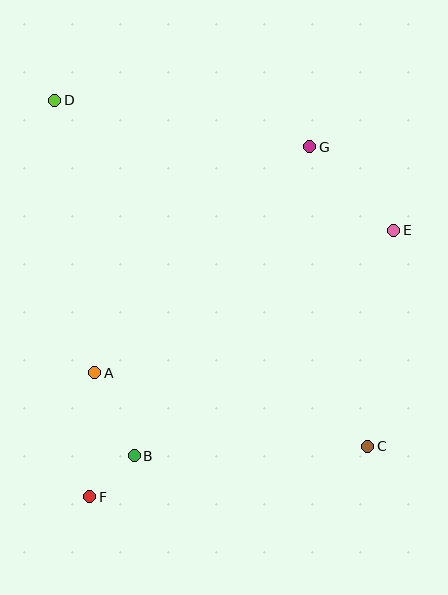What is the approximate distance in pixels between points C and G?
The distance between C and G is approximately 305 pixels.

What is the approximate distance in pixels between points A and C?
The distance between A and C is approximately 283 pixels.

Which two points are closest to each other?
Points B and F are closest to each other.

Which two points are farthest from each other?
Points C and D are farthest from each other.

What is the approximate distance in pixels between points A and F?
The distance between A and F is approximately 124 pixels.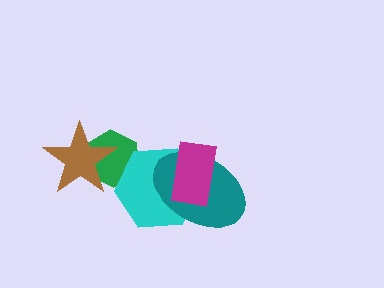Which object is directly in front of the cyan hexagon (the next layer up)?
The teal ellipse is directly in front of the cyan hexagon.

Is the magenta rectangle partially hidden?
No, no other shape covers it.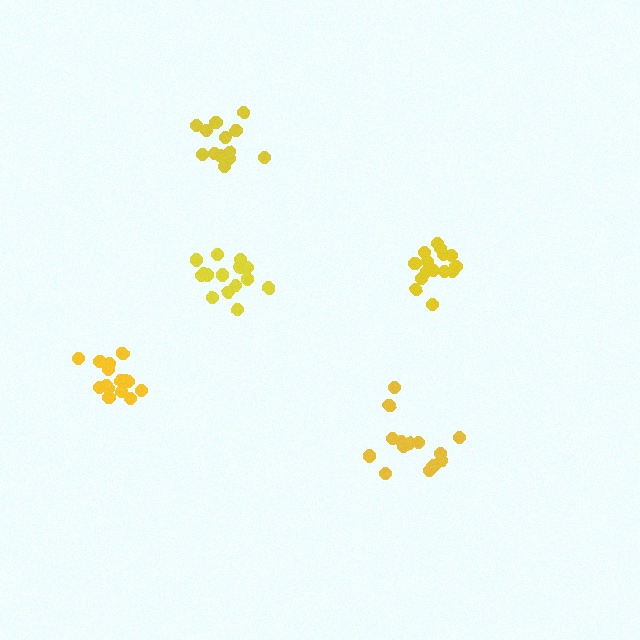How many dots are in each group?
Group 1: 16 dots, Group 2: 13 dots, Group 3: 16 dots, Group 4: 14 dots, Group 5: 16 dots (75 total).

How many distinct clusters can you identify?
There are 5 distinct clusters.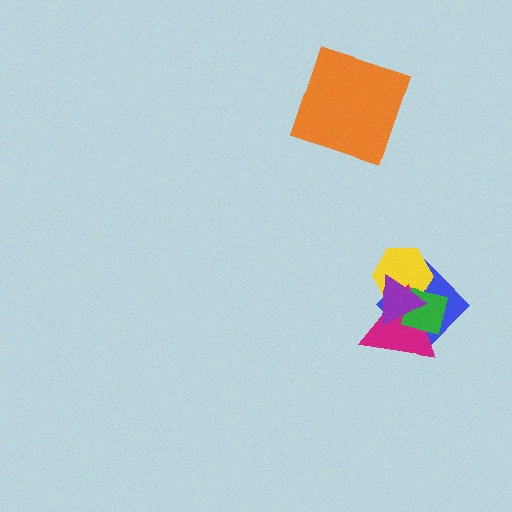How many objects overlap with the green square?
4 objects overlap with the green square.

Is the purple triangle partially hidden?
No, no other shape covers it.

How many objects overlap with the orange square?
0 objects overlap with the orange square.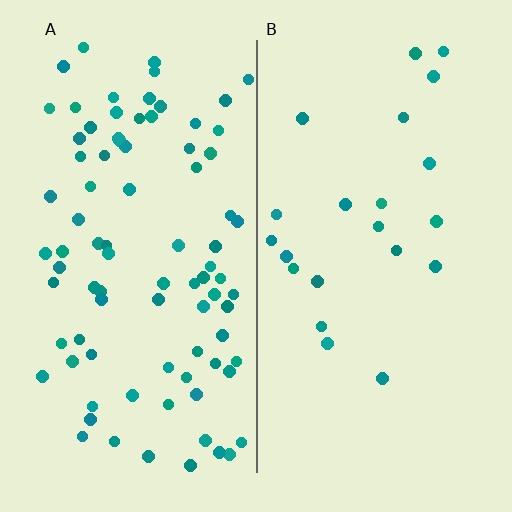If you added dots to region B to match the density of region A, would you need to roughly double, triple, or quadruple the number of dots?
Approximately quadruple.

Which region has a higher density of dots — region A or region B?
A (the left).